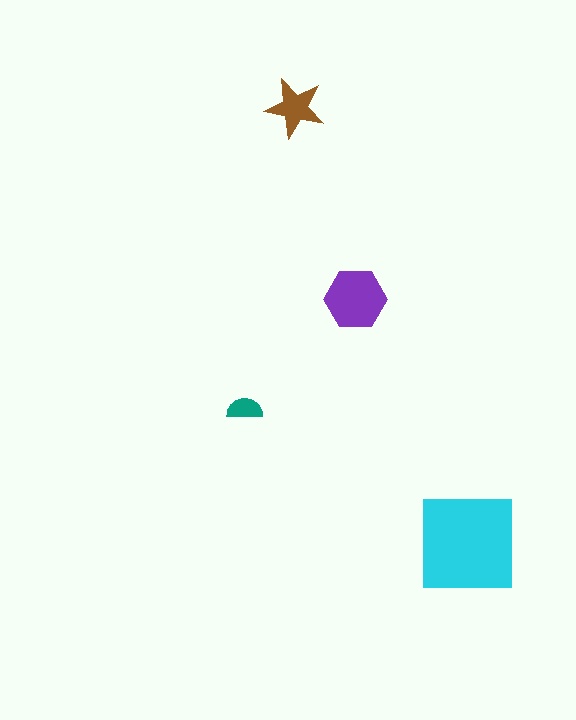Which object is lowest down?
The cyan square is bottommost.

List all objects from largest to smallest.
The cyan square, the purple hexagon, the brown star, the teal semicircle.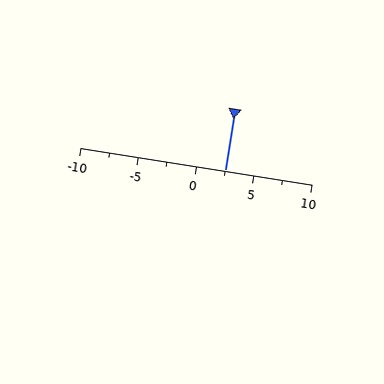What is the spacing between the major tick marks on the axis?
The major ticks are spaced 5 apart.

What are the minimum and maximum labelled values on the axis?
The axis runs from -10 to 10.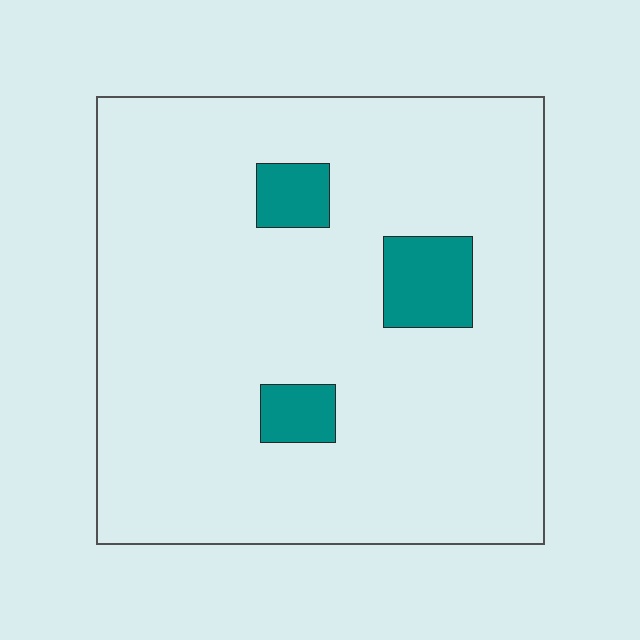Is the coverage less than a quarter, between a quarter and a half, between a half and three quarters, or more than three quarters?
Less than a quarter.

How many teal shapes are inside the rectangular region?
3.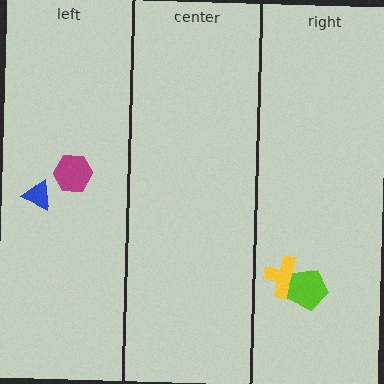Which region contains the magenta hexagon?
The left region.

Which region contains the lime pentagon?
The right region.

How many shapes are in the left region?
2.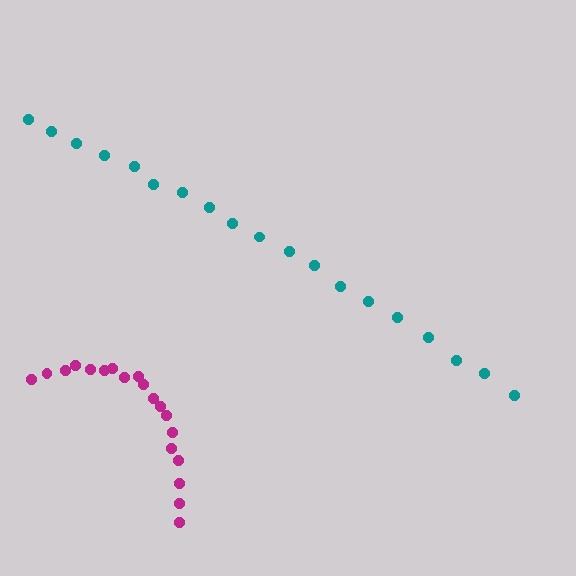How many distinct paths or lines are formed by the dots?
There are 2 distinct paths.